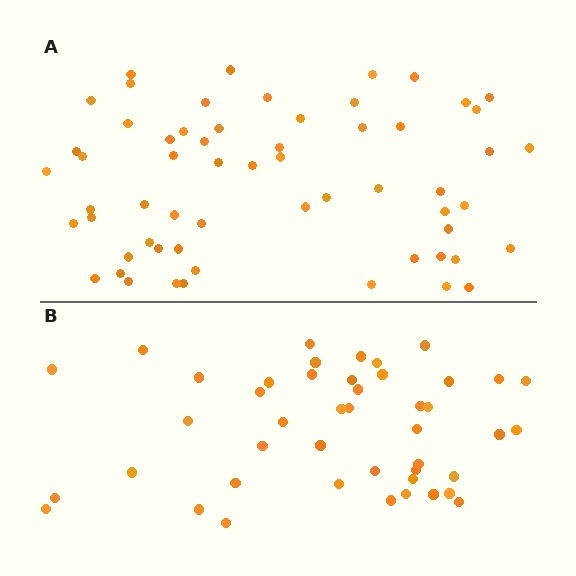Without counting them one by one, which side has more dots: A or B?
Region A (the top region) has more dots.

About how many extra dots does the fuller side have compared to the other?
Region A has approximately 15 more dots than region B.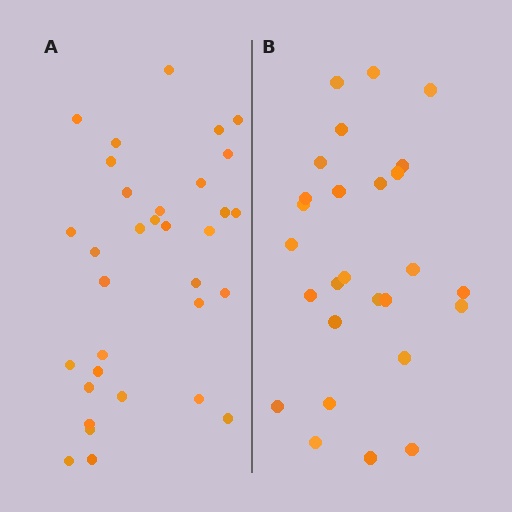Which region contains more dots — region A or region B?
Region A (the left region) has more dots.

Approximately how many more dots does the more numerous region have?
Region A has about 6 more dots than region B.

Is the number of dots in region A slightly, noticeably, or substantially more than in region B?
Region A has only slightly more — the two regions are fairly close. The ratio is roughly 1.2 to 1.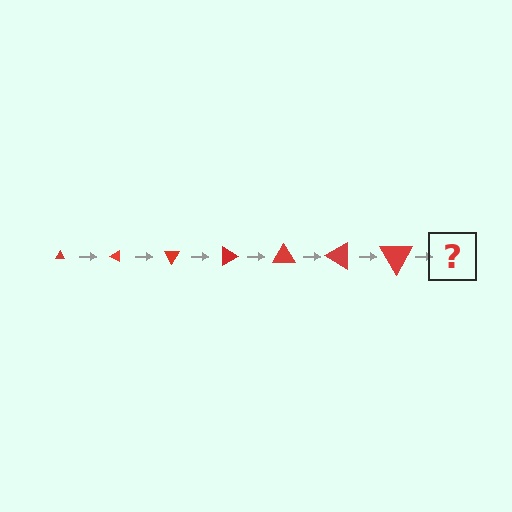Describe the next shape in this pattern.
It should be a triangle, larger than the previous one and rotated 210 degrees from the start.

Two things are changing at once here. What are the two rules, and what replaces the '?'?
The two rules are that the triangle grows larger each step and it rotates 30 degrees each step. The '?' should be a triangle, larger than the previous one and rotated 210 degrees from the start.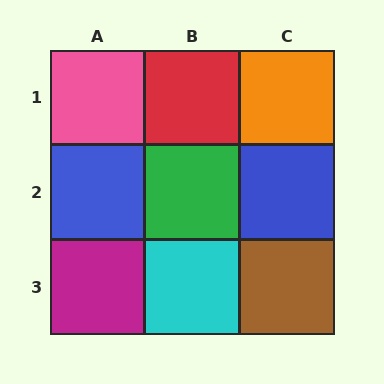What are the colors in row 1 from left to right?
Pink, red, orange.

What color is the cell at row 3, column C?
Brown.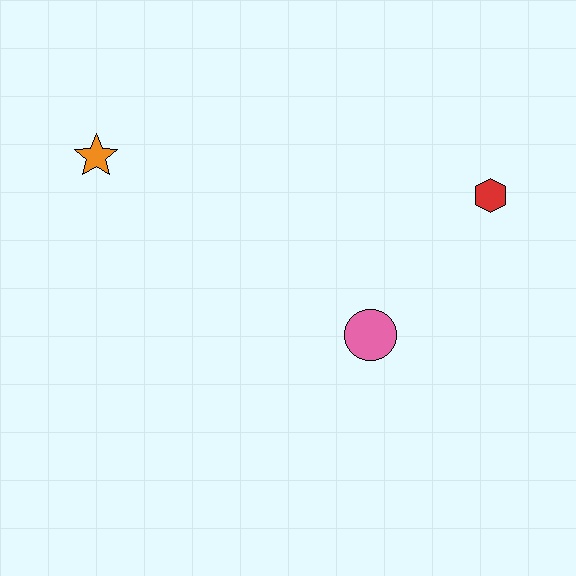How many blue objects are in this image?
There are no blue objects.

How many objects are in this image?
There are 3 objects.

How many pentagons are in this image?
There are no pentagons.